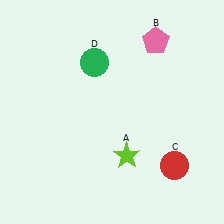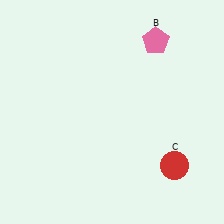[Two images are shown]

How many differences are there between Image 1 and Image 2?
There are 2 differences between the two images.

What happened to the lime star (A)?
The lime star (A) was removed in Image 2. It was in the bottom-right area of Image 1.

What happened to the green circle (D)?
The green circle (D) was removed in Image 2. It was in the top-left area of Image 1.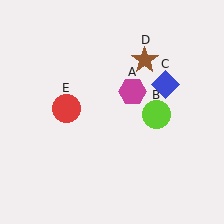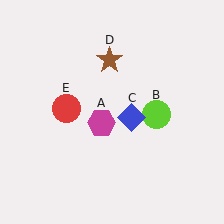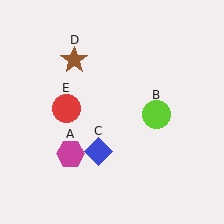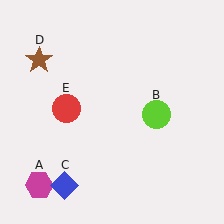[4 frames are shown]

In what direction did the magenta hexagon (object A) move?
The magenta hexagon (object A) moved down and to the left.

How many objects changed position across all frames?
3 objects changed position: magenta hexagon (object A), blue diamond (object C), brown star (object D).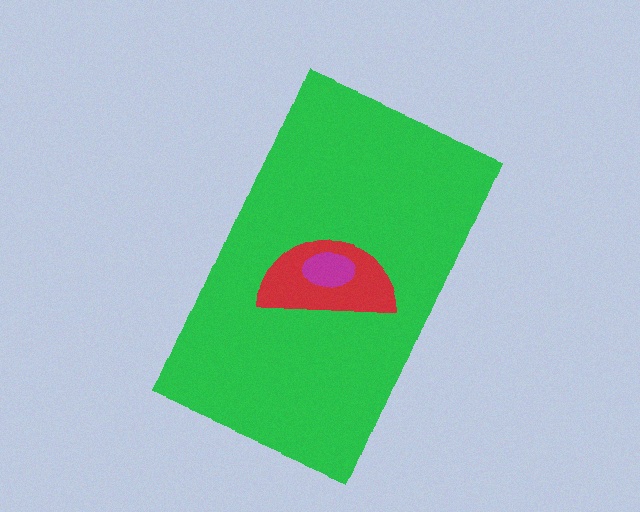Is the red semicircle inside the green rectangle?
Yes.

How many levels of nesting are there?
3.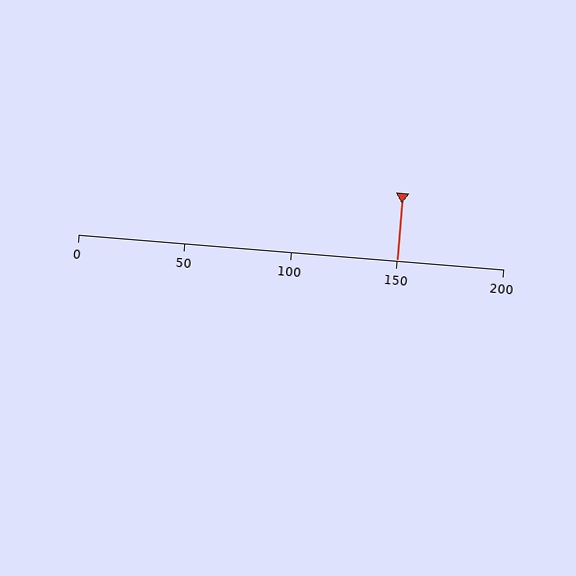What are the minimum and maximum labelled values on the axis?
The axis runs from 0 to 200.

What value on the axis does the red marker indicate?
The marker indicates approximately 150.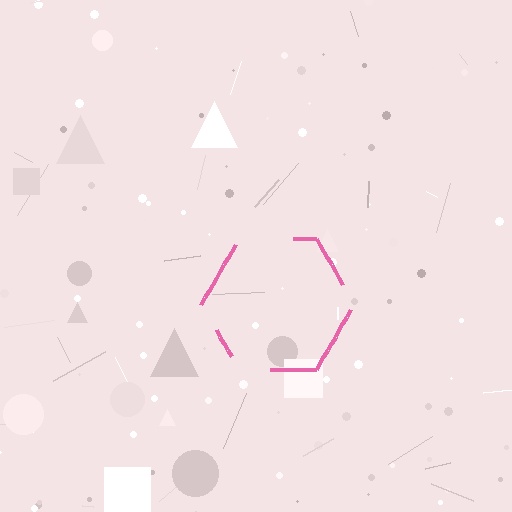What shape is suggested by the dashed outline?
The dashed outline suggests a hexagon.